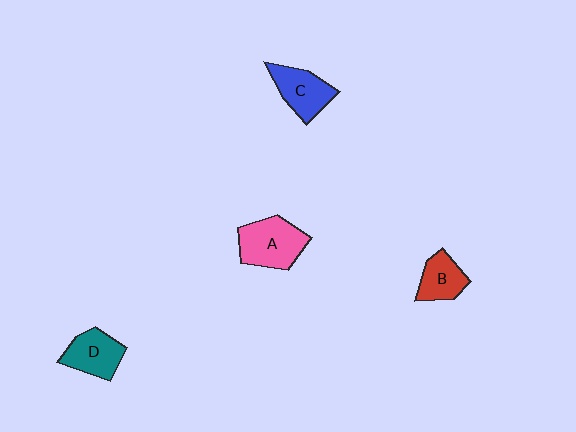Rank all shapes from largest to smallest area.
From largest to smallest: A (pink), C (blue), D (teal), B (red).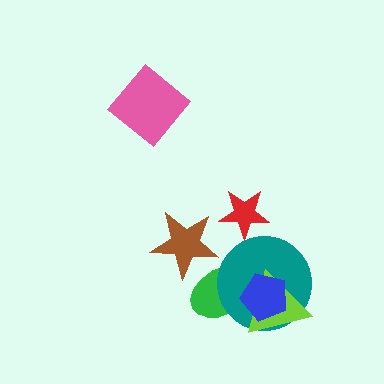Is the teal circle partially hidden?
Yes, it is partially covered by another shape.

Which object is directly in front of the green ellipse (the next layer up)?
The teal circle is directly in front of the green ellipse.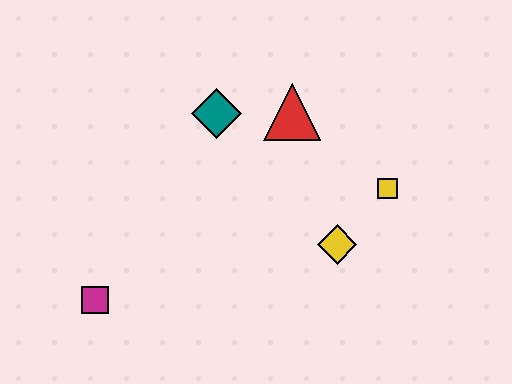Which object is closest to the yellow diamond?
The yellow square is closest to the yellow diamond.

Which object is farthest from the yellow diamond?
The magenta square is farthest from the yellow diamond.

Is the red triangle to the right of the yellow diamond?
No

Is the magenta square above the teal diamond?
No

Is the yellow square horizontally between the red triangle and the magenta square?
No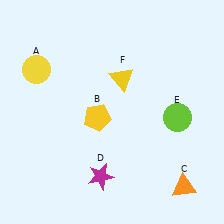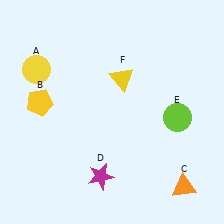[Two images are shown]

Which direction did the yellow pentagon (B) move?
The yellow pentagon (B) moved left.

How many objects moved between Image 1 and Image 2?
1 object moved between the two images.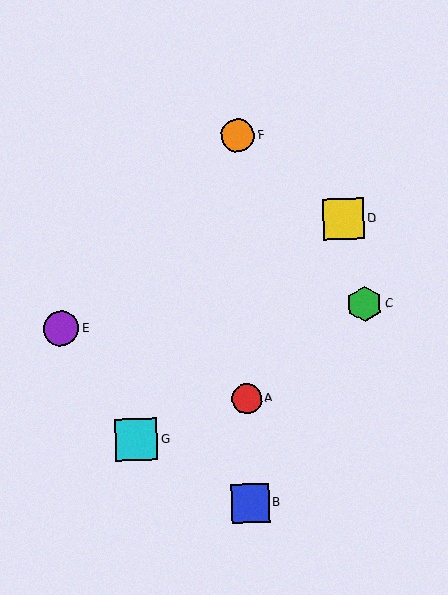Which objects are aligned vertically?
Objects A, B, F are aligned vertically.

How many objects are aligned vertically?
3 objects (A, B, F) are aligned vertically.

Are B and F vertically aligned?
Yes, both are at x≈250.